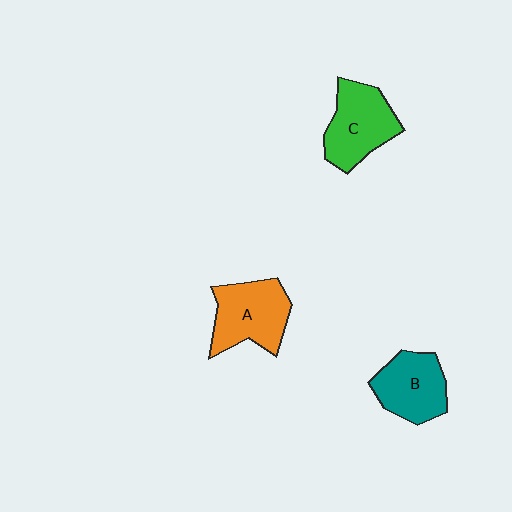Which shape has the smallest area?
Shape B (teal).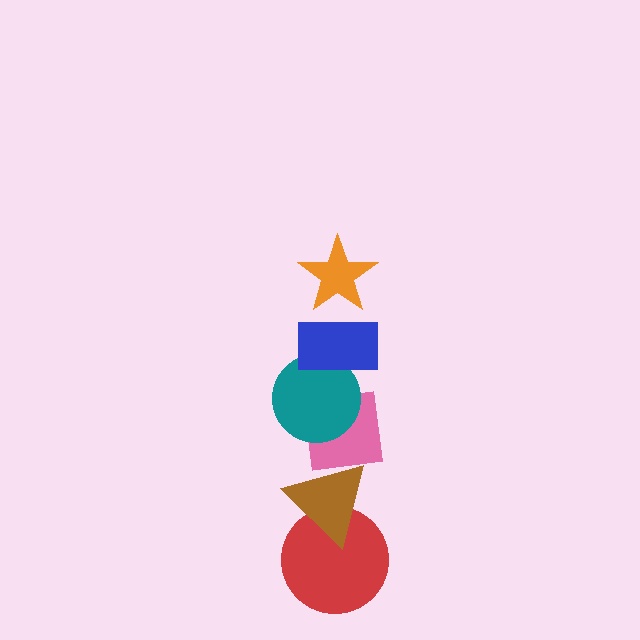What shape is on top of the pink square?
The teal circle is on top of the pink square.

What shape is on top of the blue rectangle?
The orange star is on top of the blue rectangle.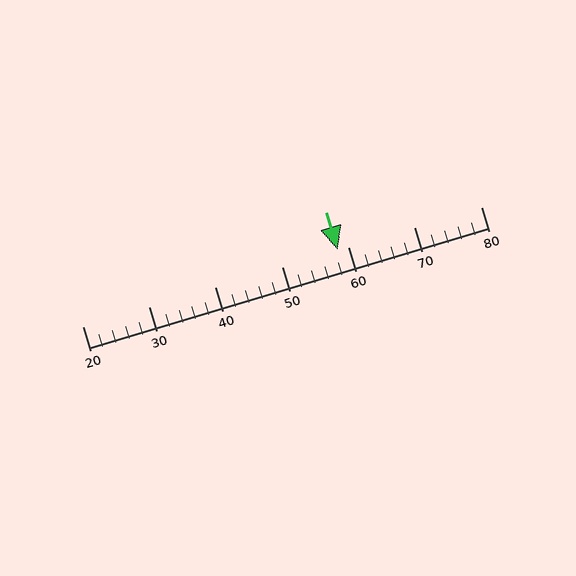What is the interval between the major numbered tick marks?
The major tick marks are spaced 10 units apart.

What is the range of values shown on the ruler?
The ruler shows values from 20 to 80.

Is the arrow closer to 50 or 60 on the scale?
The arrow is closer to 60.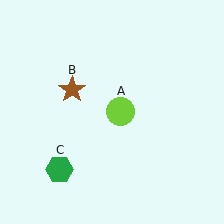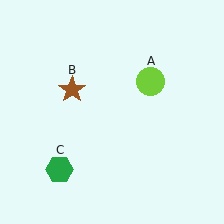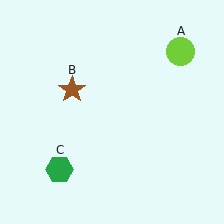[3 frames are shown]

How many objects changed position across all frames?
1 object changed position: lime circle (object A).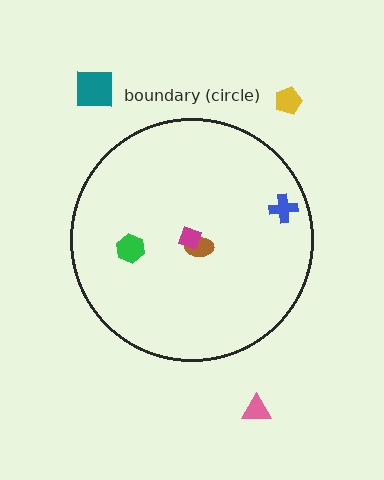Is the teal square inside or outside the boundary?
Outside.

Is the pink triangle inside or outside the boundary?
Outside.